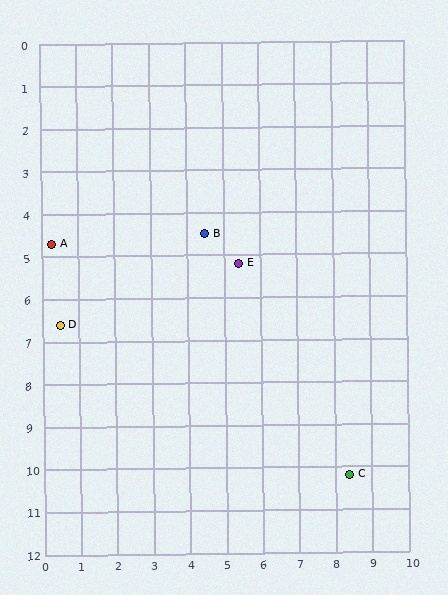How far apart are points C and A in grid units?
Points C and A are about 9.8 grid units apart.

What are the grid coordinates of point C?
Point C is at approximately (8.4, 10.2).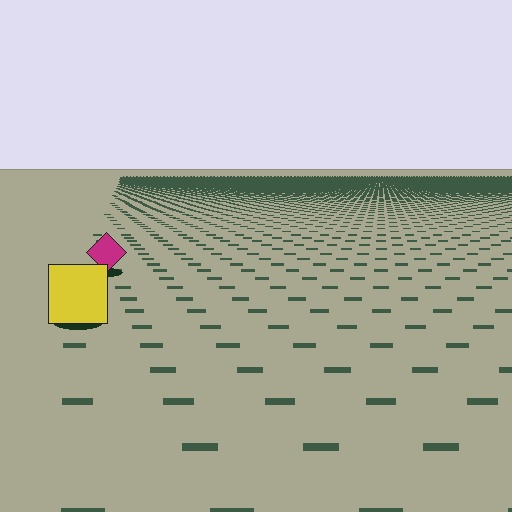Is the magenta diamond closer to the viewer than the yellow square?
No. The yellow square is closer — you can tell from the texture gradient: the ground texture is coarser near it.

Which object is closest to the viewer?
The yellow square is closest. The texture marks near it are larger and more spread out.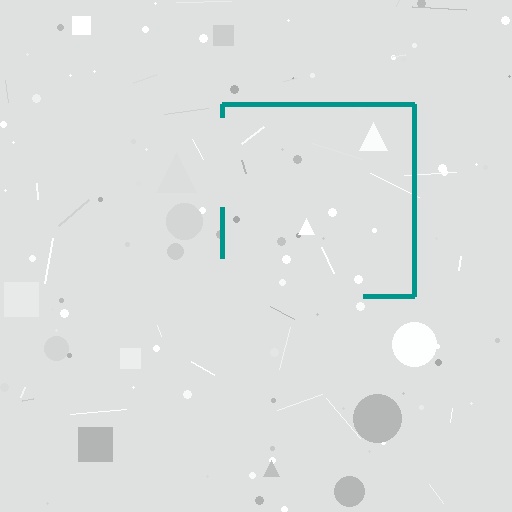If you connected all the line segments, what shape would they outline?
They would outline a square.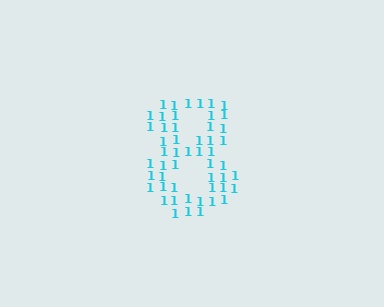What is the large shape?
The large shape is the digit 8.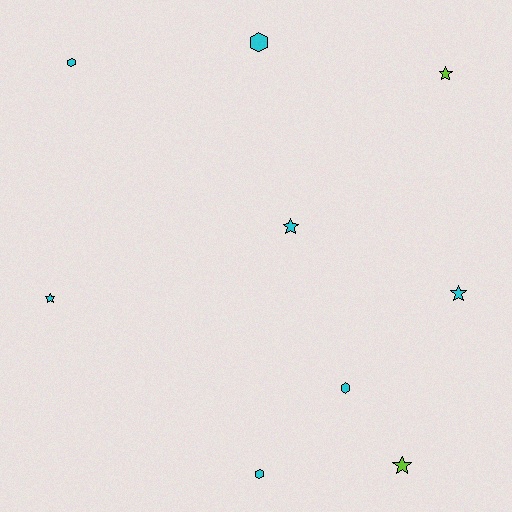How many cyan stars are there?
There are 3 cyan stars.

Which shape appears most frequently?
Star, with 5 objects.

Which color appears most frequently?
Cyan, with 7 objects.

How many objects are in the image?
There are 9 objects.